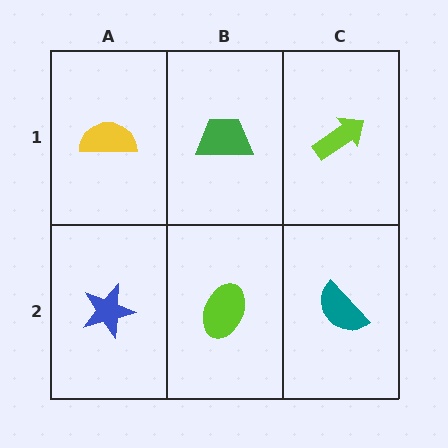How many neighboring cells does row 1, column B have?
3.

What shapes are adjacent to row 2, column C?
A lime arrow (row 1, column C), a lime ellipse (row 2, column B).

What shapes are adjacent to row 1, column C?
A teal semicircle (row 2, column C), a green trapezoid (row 1, column B).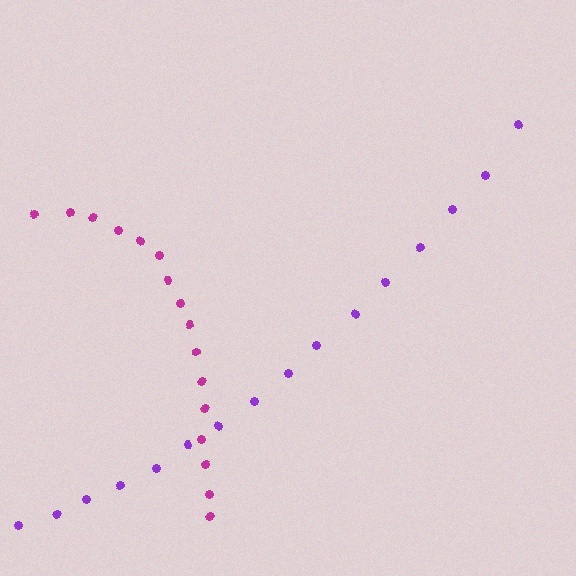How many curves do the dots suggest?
There are 2 distinct paths.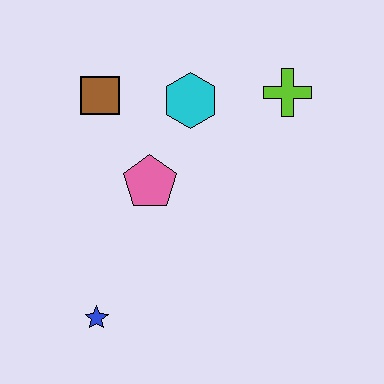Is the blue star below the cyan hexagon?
Yes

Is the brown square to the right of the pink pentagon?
No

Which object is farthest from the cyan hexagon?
The blue star is farthest from the cyan hexagon.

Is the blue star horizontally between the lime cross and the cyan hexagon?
No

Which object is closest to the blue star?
The pink pentagon is closest to the blue star.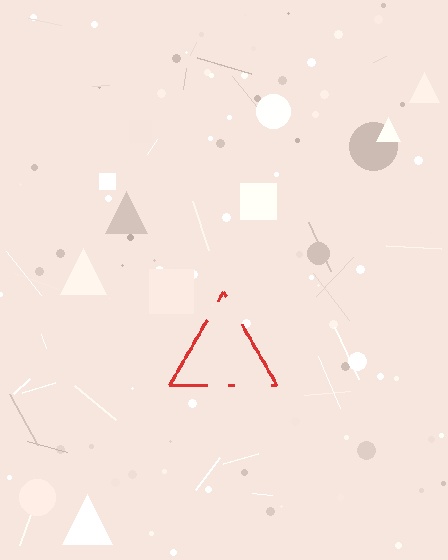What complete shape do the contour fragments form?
The contour fragments form a triangle.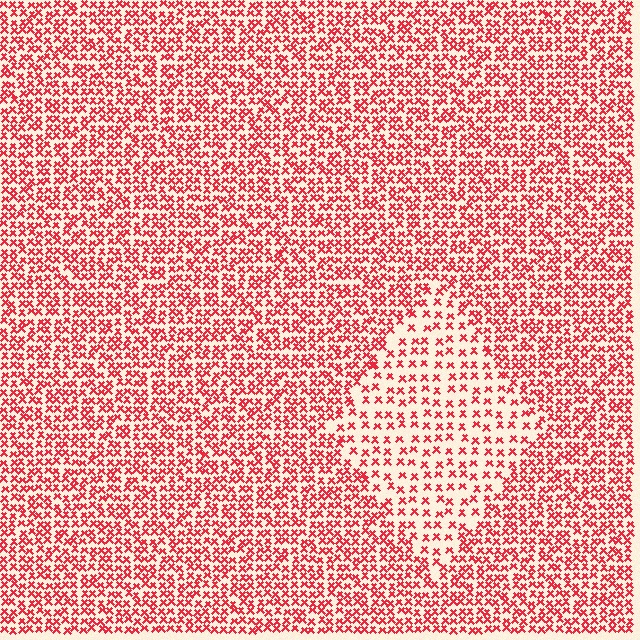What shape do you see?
I see a diamond.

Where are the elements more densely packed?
The elements are more densely packed outside the diamond boundary.